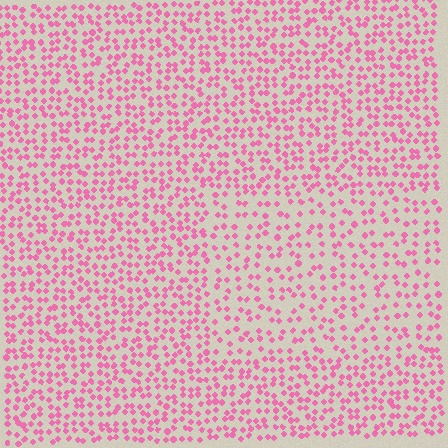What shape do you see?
I see a rectangle.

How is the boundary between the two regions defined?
The boundary is defined by a change in element density (approximately 1.6x ratio). All elements are the same color, size, and shape.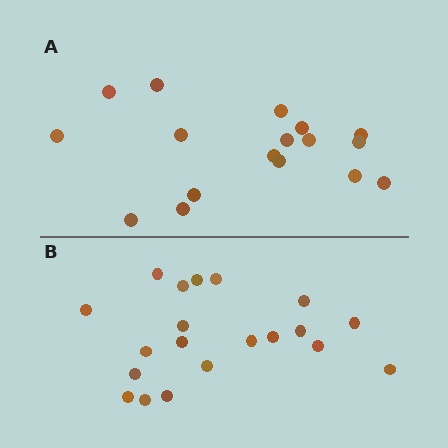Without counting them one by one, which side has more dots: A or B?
Region B (the bottom region) has more dots.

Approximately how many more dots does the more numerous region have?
Region B has just a few more — roughly 2 or 3 more dots than region A.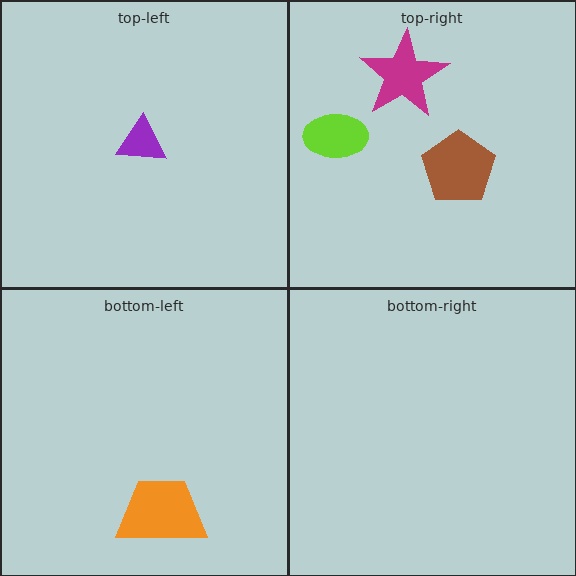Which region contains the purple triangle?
The top-left region.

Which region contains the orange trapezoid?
The bottom-left region.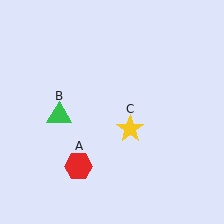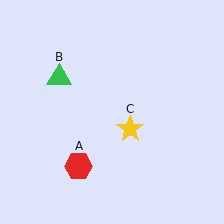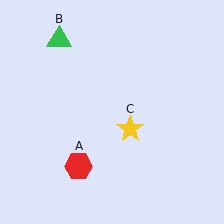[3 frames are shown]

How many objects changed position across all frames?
1 object changed position: green triangle (object B).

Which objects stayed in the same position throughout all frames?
Red hexagon (object A) and yellow star (object C) remained stationary.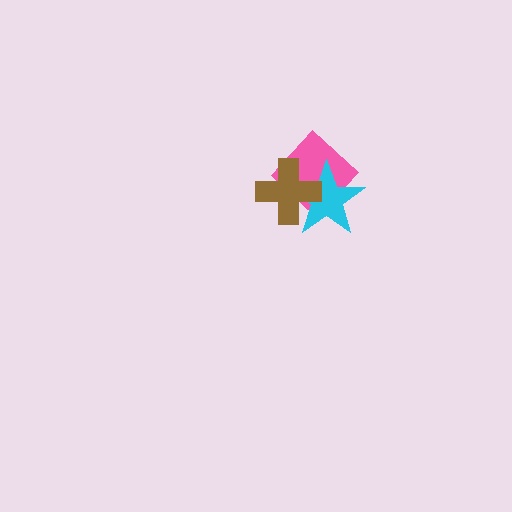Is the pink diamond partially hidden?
Yes, it is partially covered by another shape.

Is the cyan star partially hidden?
Yes, it is partially covered by another shape.